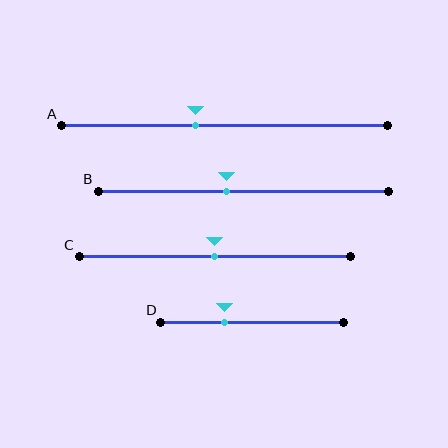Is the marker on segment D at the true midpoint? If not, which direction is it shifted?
No, the marker on segment D is shifted to the left by about 15% of the segment length.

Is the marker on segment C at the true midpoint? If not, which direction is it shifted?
Yes, the marker on segment C is at the true midpoint.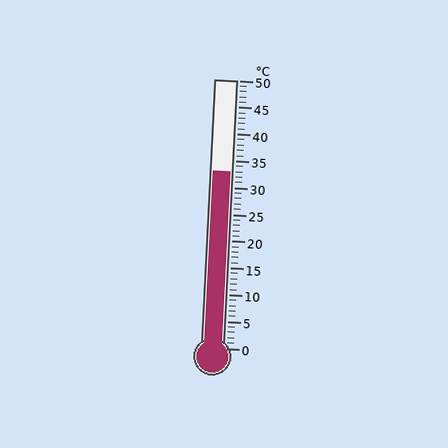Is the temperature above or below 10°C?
The temperature is above 10°C.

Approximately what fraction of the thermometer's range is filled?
The thermometer is filled to approximately 65% of its range.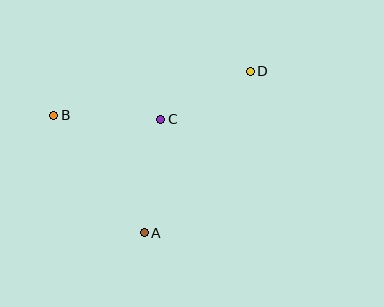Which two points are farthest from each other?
Points B and D are farthest from each other.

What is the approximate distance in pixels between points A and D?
The distance between A and D is approximately 193 pixels.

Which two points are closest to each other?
Points C and D are closest to each other.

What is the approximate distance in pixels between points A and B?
The distance between A and B is approximately 148 pixels.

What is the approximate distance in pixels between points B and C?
The distance between B and C is approximately 107 pixels.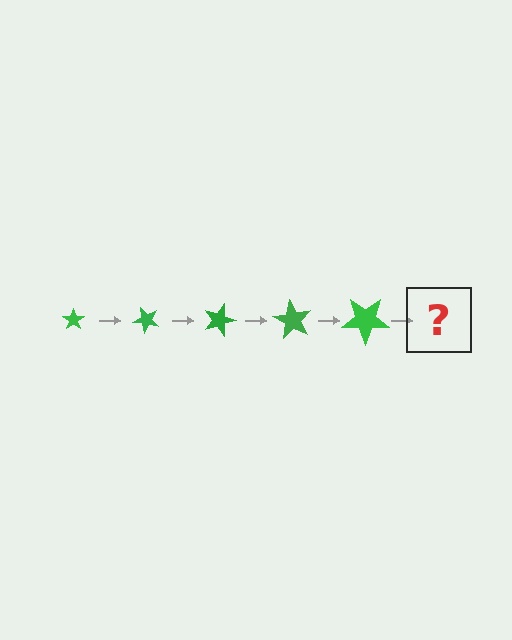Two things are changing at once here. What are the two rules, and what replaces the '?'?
The two rules are that the star grows larger each step and it rotates 45 degrees each step. The '?' should be a star, larger than the previous one and rotated 225 degrees from the start.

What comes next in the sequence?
The next element should be a star, larger than the previous one and rotated 225 degrees from the start.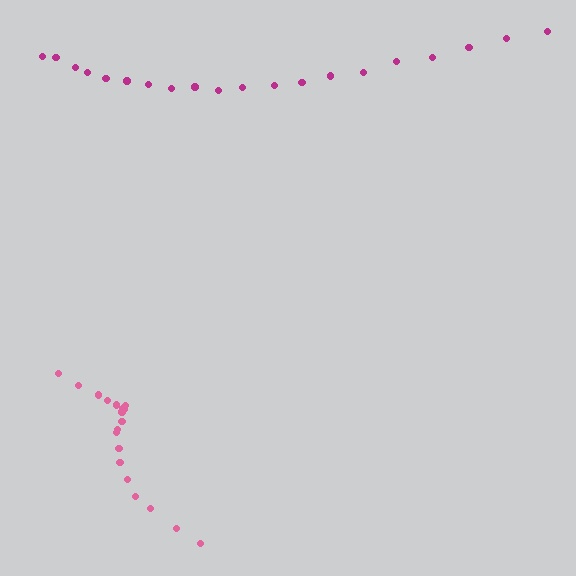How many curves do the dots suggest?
There are 2 distinct paths.